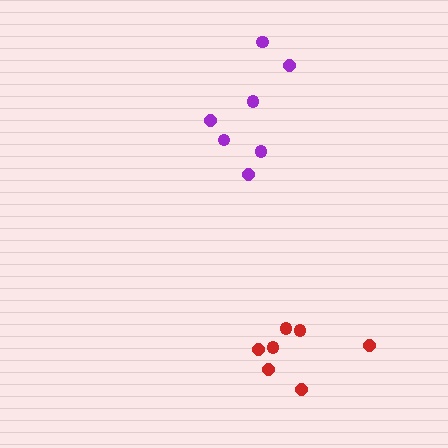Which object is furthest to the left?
The purple cluster is leftmost.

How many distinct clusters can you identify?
There are 2 distinct clusters.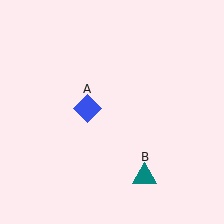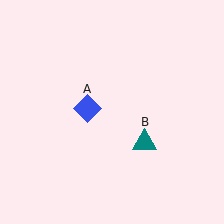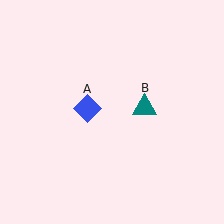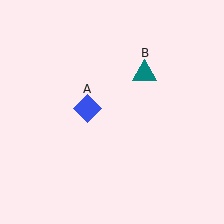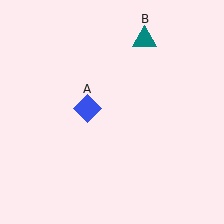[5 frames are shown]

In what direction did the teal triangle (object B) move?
The teal triangle (object B) moved up.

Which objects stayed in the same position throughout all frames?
Blue diamond (object A) remained stationary.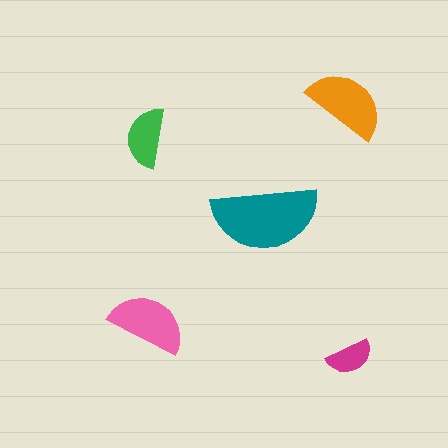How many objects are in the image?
There are 5 objects in the image.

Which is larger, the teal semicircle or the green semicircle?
The teal one.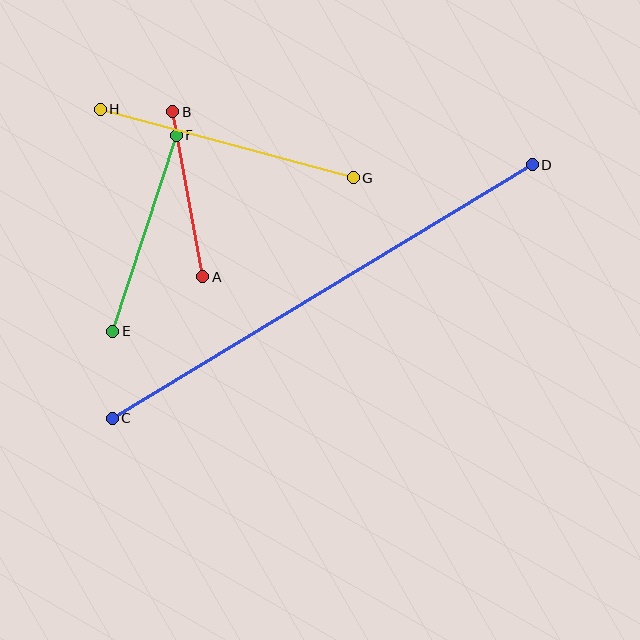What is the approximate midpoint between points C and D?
The midpoint is at approximately (322, 292) pixels.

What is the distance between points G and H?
The distance is approximately 262 pixels.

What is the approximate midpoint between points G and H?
The midpoint is at approximately (227, 144) pixels.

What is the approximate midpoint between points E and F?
The midpoint is at approximately (144, 233) pixels.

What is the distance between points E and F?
The distance is approximately 206 pixels.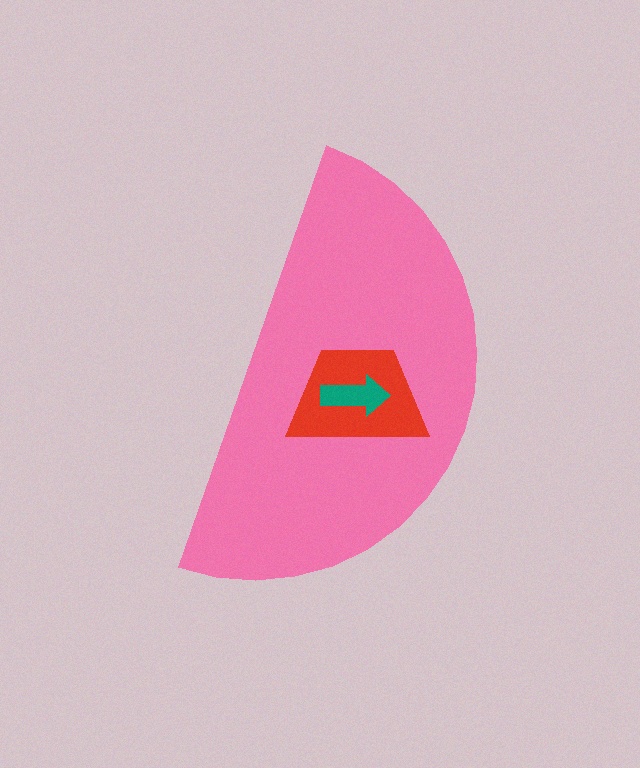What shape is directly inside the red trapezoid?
The teal arrow.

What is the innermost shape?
The teal arrow.